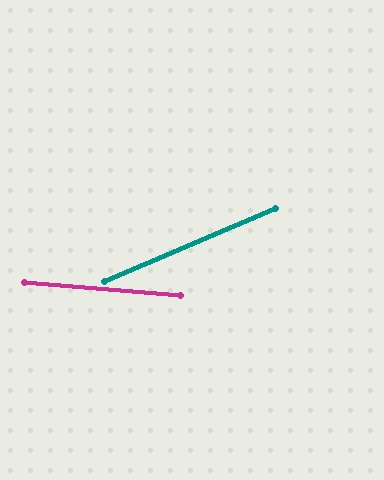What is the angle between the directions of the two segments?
Approximately 28 degrees.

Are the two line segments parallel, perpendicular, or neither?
Neither parallel nor perpendicular — they differ by about 28°.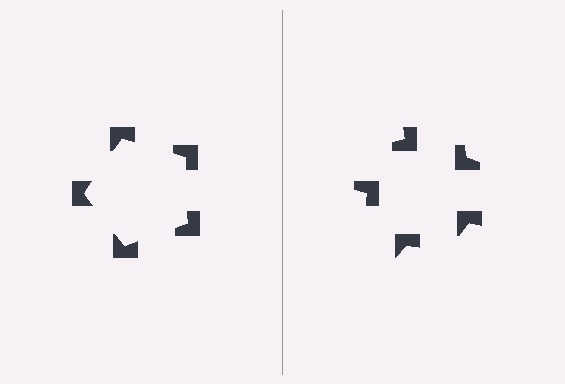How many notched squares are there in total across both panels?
10 — 5 on each side.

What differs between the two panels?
The notched squares are positioned identically on both sides; only the wedge orientations differ. On the left they align to a pentagon; on the right they are misaligned.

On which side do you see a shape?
An illusory pentagon appears on the left side. On the right side the wedge cuts are rotated, so no coherent shape forms.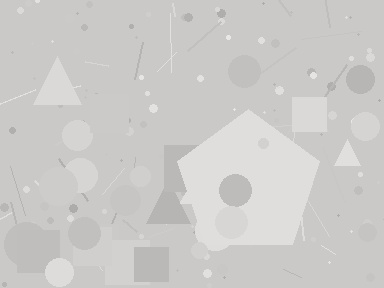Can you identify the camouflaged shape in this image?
The camouflaged shape is a pentagon.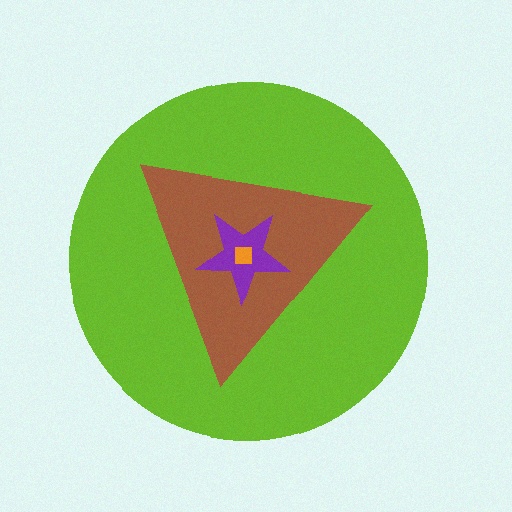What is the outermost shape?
The lime circle.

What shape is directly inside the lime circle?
The brown triangle.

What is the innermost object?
The orange square.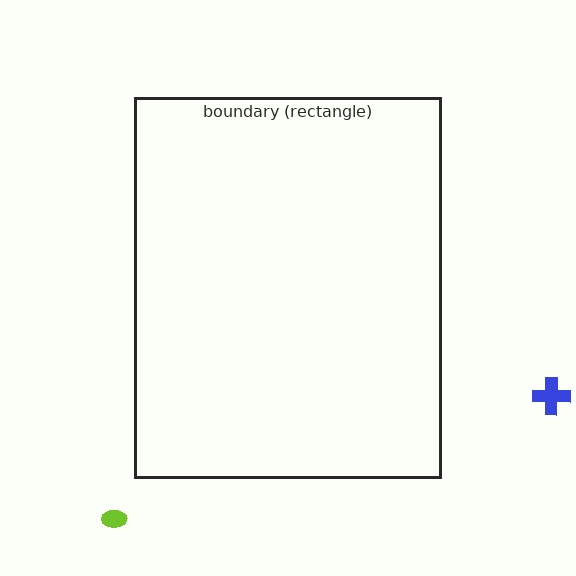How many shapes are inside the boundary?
0 inside, 2 outside.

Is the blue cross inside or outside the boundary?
Outside.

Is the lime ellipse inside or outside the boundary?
Outside.